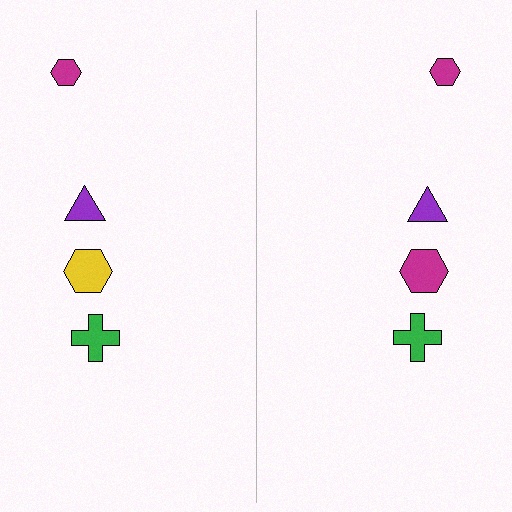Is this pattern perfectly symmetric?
No, the pattern is not perfectly symmetric. The magenta hexagon on the right side breaks the symmetry — its mirror counterpart is yellow.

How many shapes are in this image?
There are 8 shapes in this image.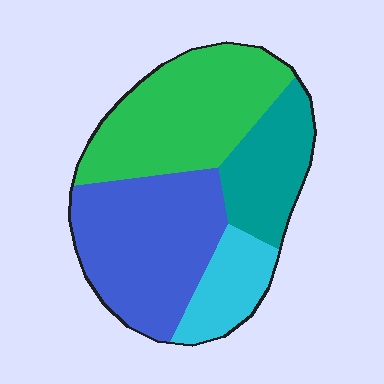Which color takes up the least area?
Cyan, at roughly 15%.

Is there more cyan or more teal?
Teal.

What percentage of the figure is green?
Green covers 34% of the figure.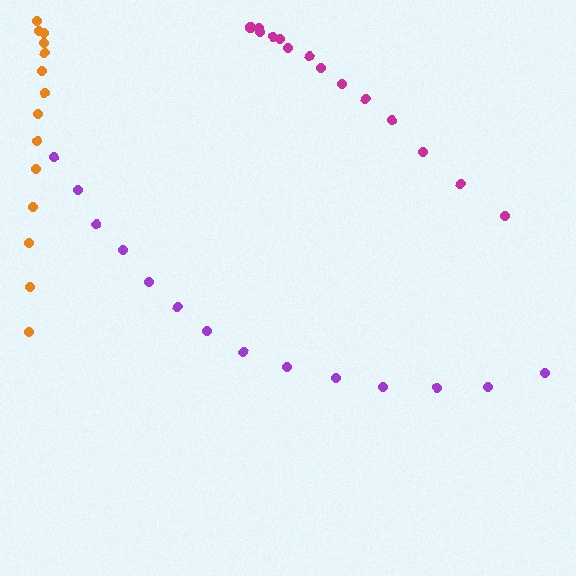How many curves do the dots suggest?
There are 3 distinct paths.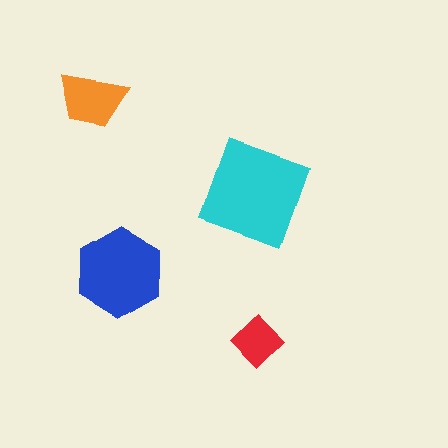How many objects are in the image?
There are 4 objects in the image.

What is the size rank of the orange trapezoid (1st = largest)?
3rd.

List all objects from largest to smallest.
The cyan square, the blue hexagon, the orange trapezoid, the red diamond.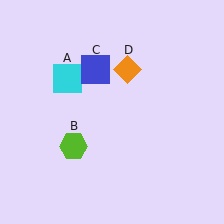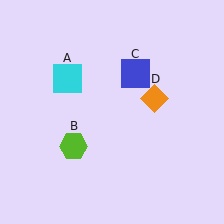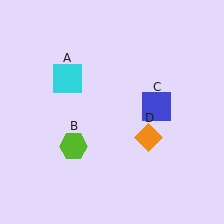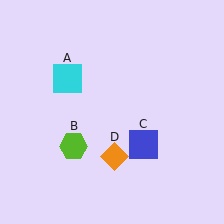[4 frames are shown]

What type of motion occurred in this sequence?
The blue square (object C), orange diamond (object D) rotated clockwise around the center of the scene.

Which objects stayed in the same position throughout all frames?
Cyan square (object A) and lime hexagon (object B) remained stationary.